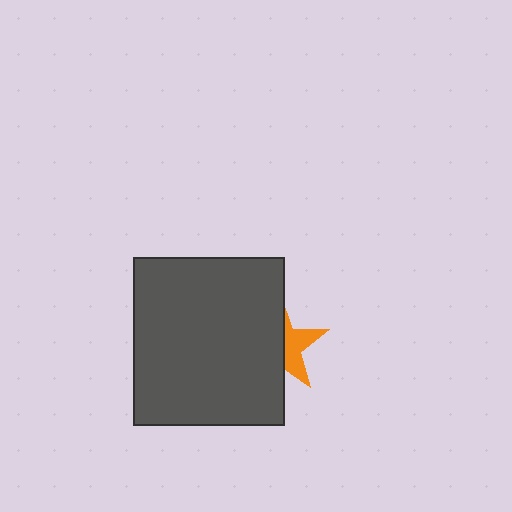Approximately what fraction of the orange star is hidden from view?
Roughly 60% of the orange star is hidden behind the dark gray rectangle.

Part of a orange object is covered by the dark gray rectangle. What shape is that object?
It is a star.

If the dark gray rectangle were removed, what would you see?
You would see the complete orange star.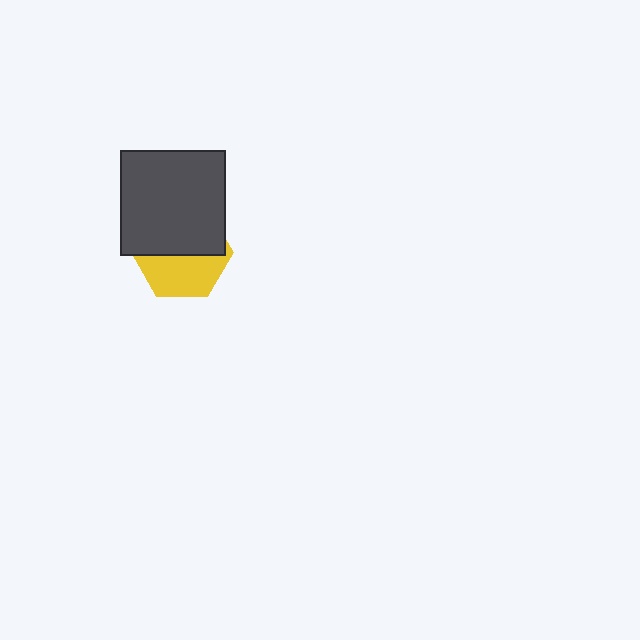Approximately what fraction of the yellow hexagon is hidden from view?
Roughly 53% of the yellow hexagon is hidden behind the dark gray square.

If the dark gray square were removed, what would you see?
You would see the complete yellow hexagon.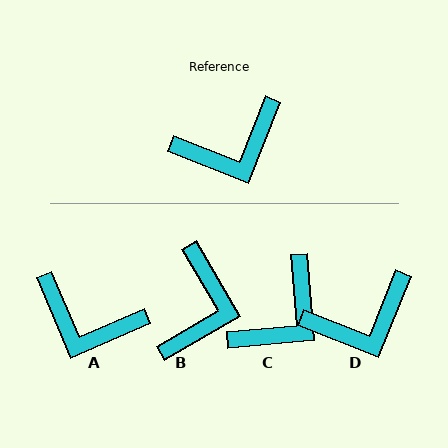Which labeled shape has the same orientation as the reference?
D.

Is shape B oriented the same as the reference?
No, it is off by about 52 degrees.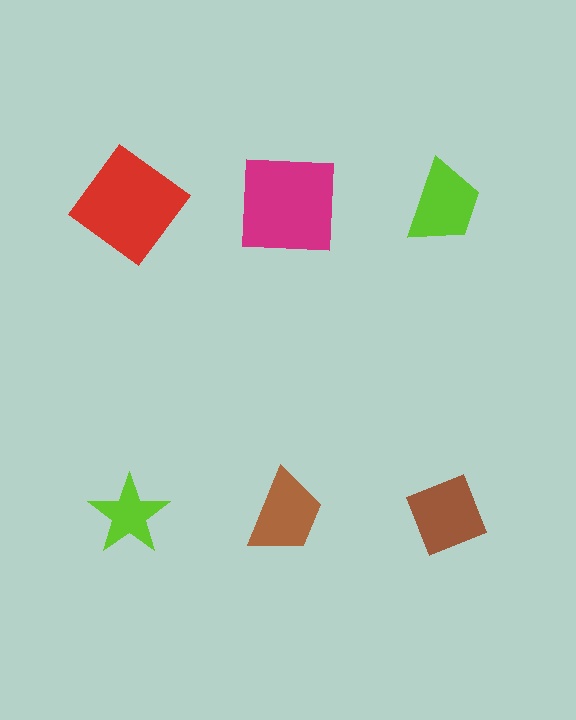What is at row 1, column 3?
A lime trapezoid.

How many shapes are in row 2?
3 shapes.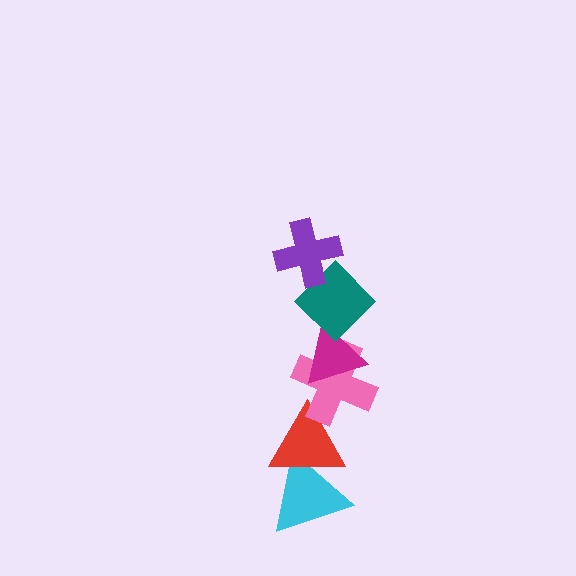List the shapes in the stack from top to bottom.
From top to bottom: the purple cross, the teal diamond, the magenta triangle, the pink cross, the red triangle, the cyan triangle.